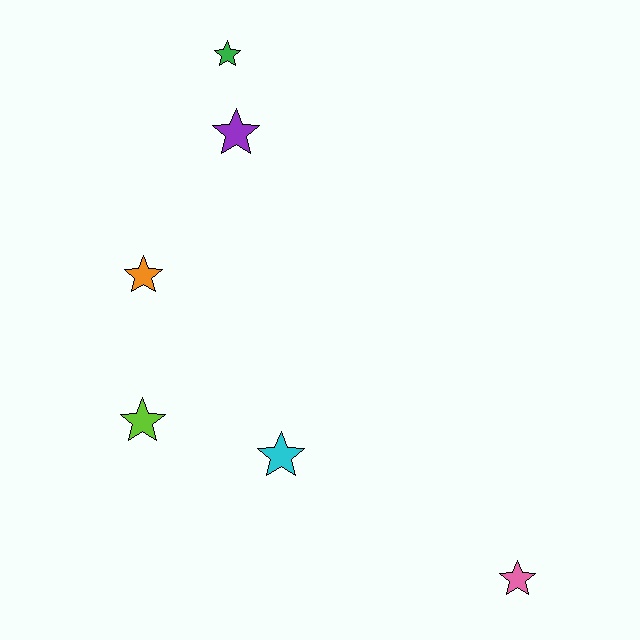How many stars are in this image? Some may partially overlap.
There are 6 stars.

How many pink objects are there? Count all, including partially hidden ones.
There is 1 pink object.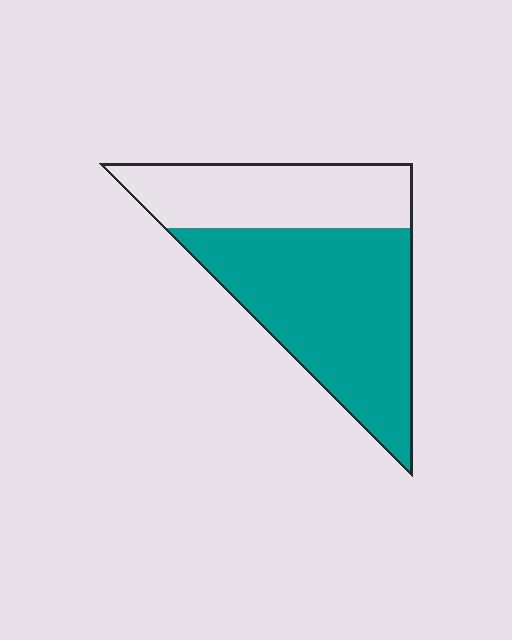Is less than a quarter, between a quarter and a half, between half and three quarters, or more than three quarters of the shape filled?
Between half and three quarters.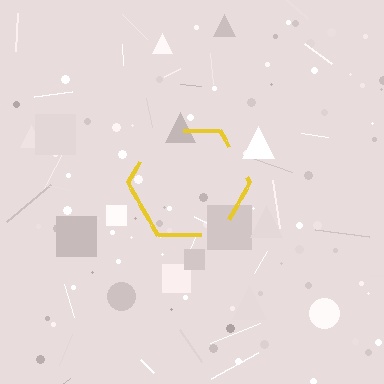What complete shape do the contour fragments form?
The contour fragments form a hexagon.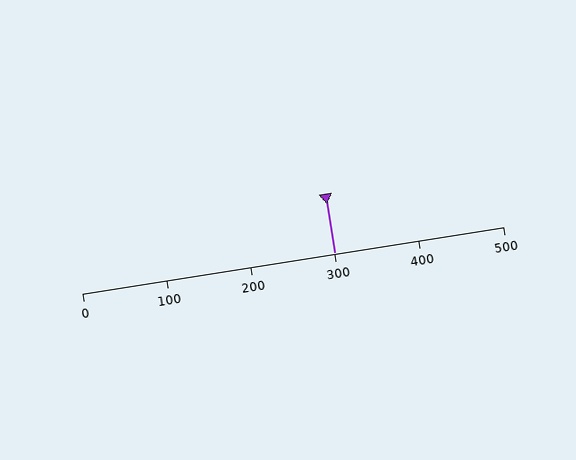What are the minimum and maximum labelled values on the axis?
The axis runs from 0 to 500.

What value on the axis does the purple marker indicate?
The marker indicates approximately 300.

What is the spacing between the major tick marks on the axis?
The major ticks are spaced 100 apart.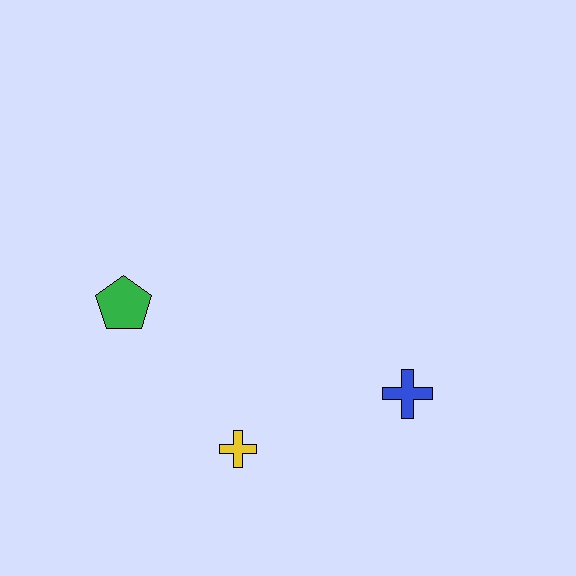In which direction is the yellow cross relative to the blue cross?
The yellow cross is to the left of the blue cross.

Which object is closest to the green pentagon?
The yellow cross is closest to the green pentagon.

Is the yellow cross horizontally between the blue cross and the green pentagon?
Yes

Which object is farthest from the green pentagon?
The blue cross is farthest from the green pentagon.